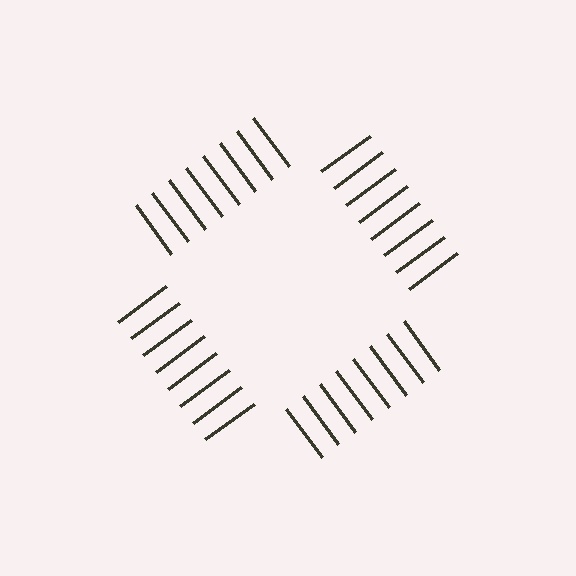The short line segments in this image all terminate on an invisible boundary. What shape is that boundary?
An illusory square — the line segments terminate on its edges but no continuous stroke is drawn.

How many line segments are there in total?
32 — 8 along each of the 4 edges.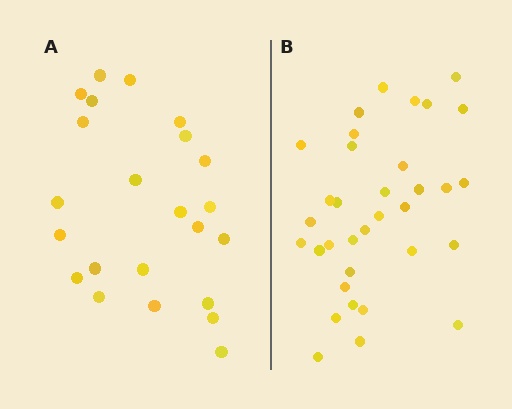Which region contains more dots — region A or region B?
Region B (the right region) has more dots.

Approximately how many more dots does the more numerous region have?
Region B has roughly 12 or so more dots than region A.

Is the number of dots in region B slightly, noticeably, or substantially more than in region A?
Region B has substantially more. The ratio is roughly 1.5 to 1.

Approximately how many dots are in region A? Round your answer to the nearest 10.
About 20 dots. (The exact count is 23, which rounds to 20.)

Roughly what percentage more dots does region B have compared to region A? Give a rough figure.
About 50% more.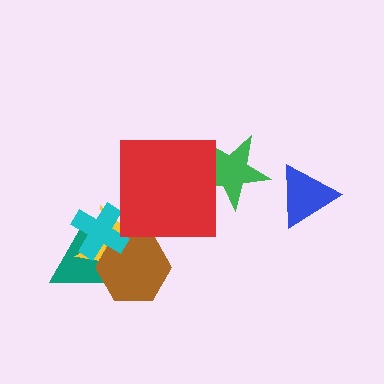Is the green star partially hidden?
Yes, it is partially covered by another shape.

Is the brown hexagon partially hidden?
Yes, it is partially covered by another shape.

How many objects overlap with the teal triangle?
3 objects overlap with the teal triangle.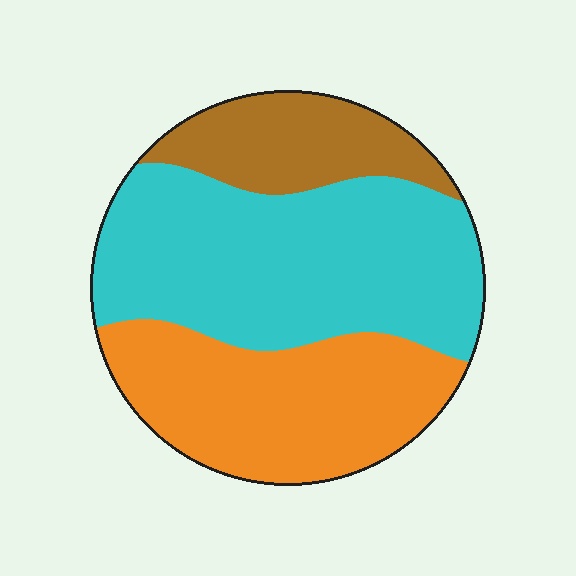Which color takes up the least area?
Brown, at roughly 15%.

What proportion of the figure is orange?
Orange takes up between a third and a half of the figure.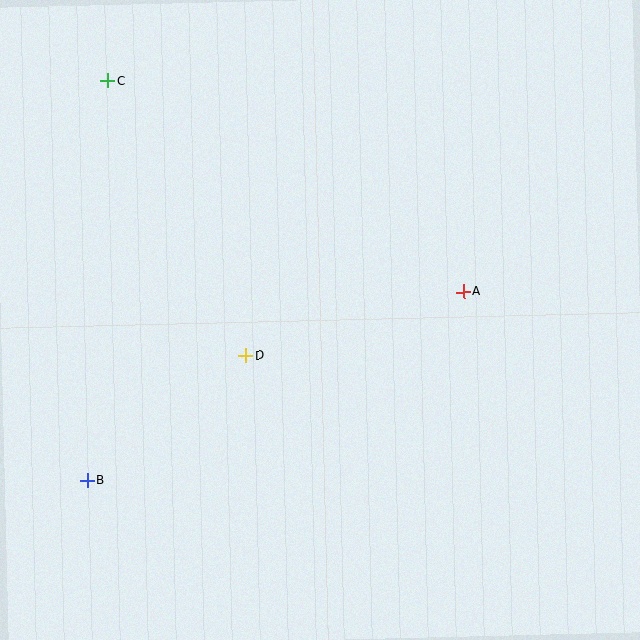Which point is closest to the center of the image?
Point D at (246, 355) is closest to the center.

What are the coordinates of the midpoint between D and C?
The midpoint between D and C is at (177, 218).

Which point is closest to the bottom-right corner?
Point A is closest to the bottom-right corner.